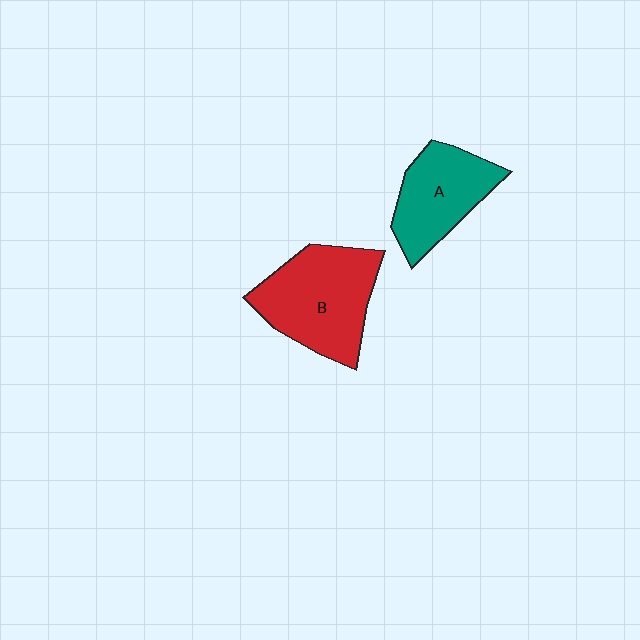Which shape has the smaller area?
Shape A (teal).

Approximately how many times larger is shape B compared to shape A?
Approximately 1.3 times.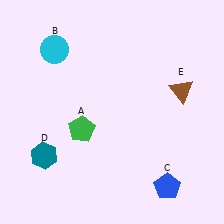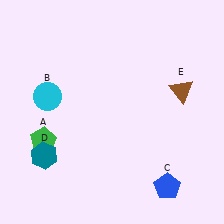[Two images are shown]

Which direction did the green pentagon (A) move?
The green pentagon (A) moved left.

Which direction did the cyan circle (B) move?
The cyan circle (B) moved down.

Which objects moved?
The objects that moved are: the green pentagon (A), the cyan circle (B).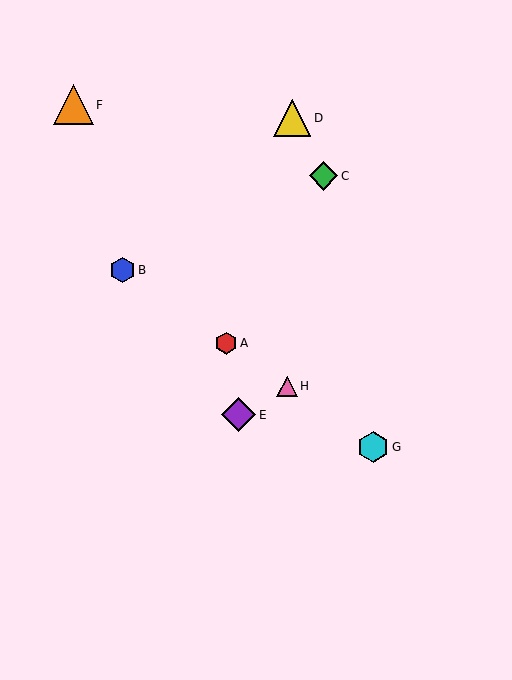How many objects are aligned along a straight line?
4 objects (A, B, G, H) are aligned along a straight line.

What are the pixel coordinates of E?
Object E is at (238, 415).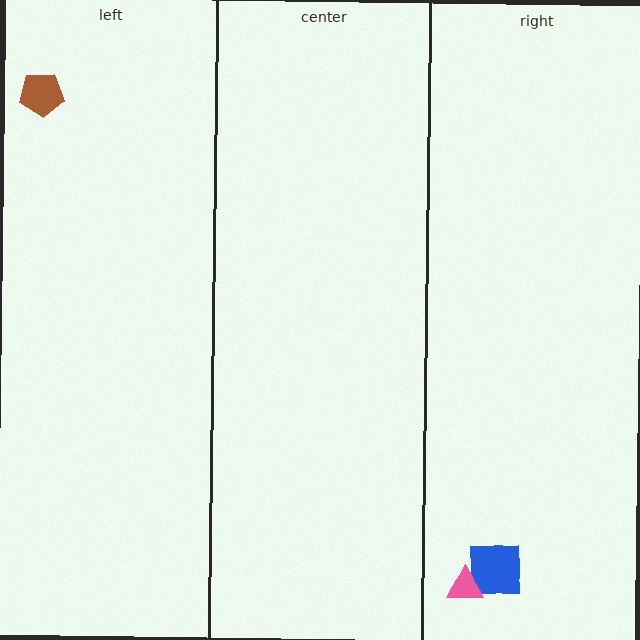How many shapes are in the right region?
2.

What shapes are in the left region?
The brown pentagon.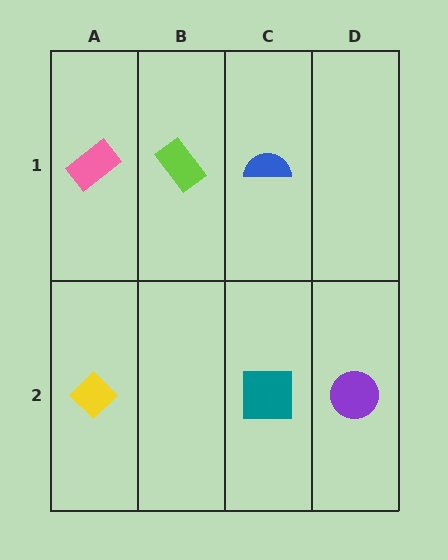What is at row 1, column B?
A lime rectangle.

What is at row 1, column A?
A pink rectangle.